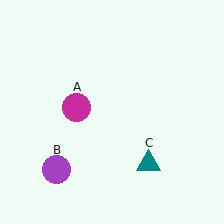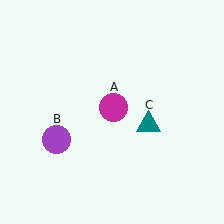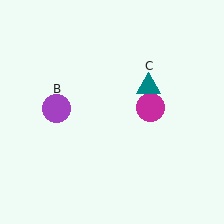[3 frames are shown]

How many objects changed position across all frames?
3 objects changed position: magenta circle (object A), purple circle (object B), teal triangle (object C).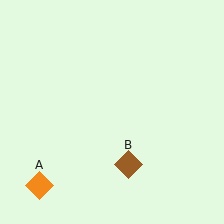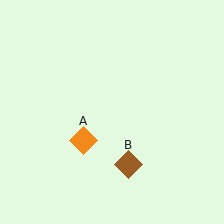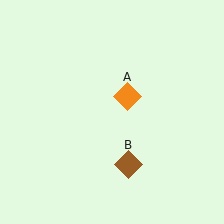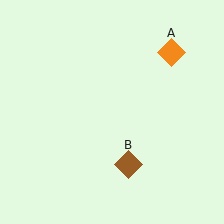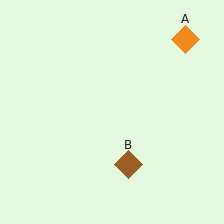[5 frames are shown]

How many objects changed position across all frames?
1 object changed position: orange diamond (object A).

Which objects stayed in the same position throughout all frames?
Brown diamond (object B) remained stationary.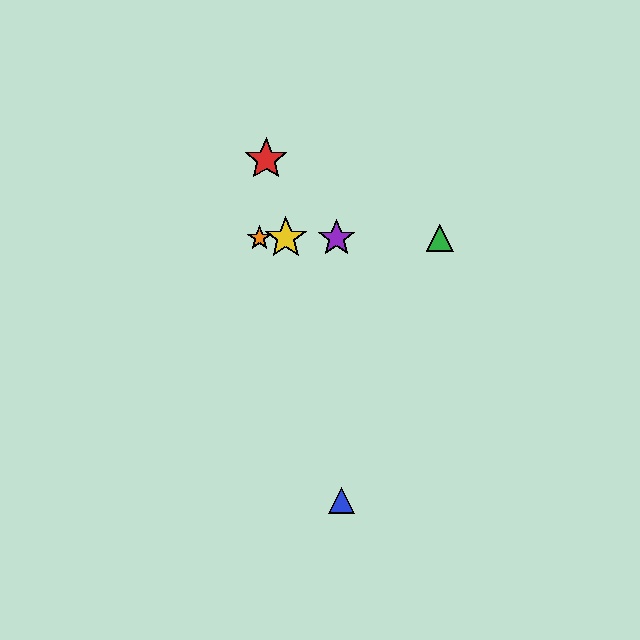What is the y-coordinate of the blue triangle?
The blue triangle is at y≈500.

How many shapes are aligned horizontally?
4 shapes (the green triangle, the yellow star, the purple star, the orange star) are aligned horizontally.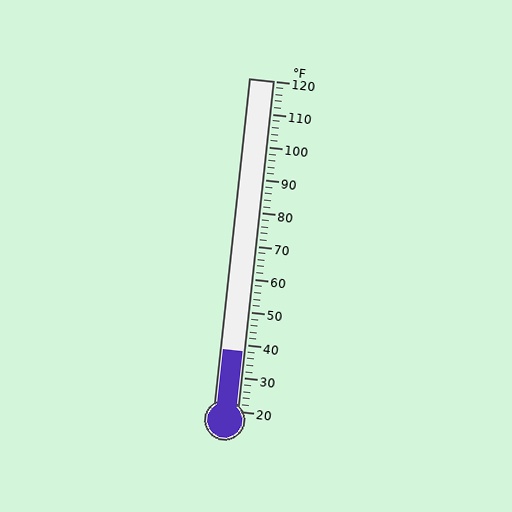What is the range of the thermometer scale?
The thermometer scale ranges from 20°F to 120°F.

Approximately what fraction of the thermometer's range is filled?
The thermometer is filled to approximately 20% of its range.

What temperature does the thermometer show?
The thermometer shows approximately 38°F.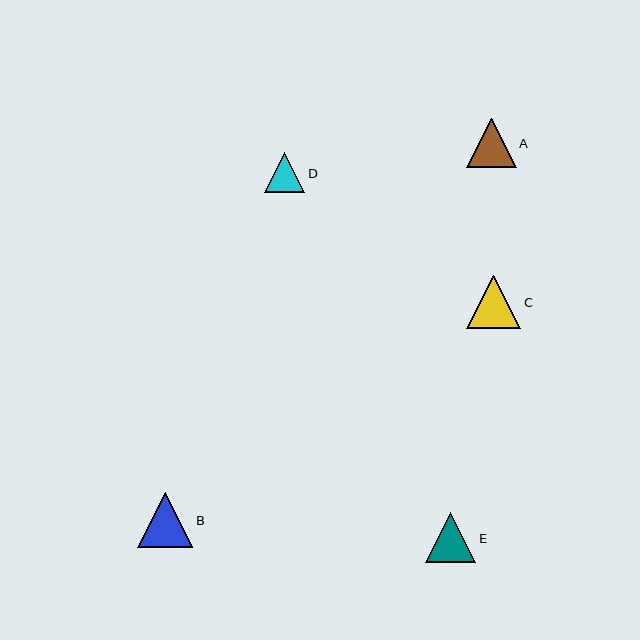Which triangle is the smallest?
Triangle D is the smallest with a size of approximately 40 pixels.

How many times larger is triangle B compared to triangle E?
Triangle B is approximately 1.1 times the size of triangle E.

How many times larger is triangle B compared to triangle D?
Triangle B is approximately 1.4 times the size of triangle D.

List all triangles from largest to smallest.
From largest to smallest: B, C, E, A, D.